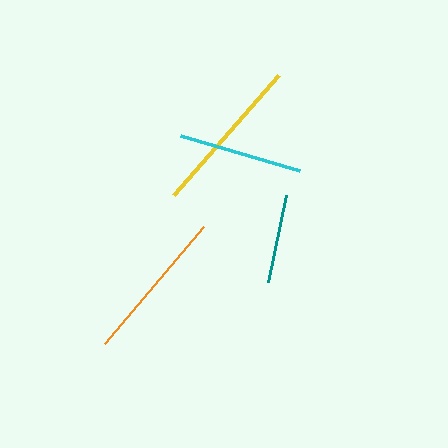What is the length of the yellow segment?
The yellow segment is approximately 159 pixels long.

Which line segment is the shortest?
The teal line is the shortest at approximately 89 pixels.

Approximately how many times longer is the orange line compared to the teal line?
The orange line is approximately 1.7 times the length of the teal line.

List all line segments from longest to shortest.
From longest to shortest: yellow, orange, cyan, teal.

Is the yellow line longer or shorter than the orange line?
The yellow line is longer than the orange line.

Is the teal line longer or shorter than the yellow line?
The yellow line is longer than the teal line.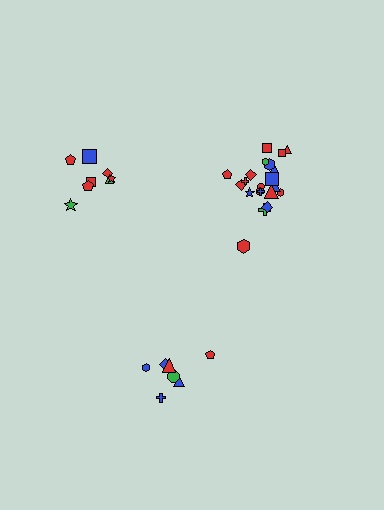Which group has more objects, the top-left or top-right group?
The top-right group.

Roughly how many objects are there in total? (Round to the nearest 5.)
Roughly 35 objects in total.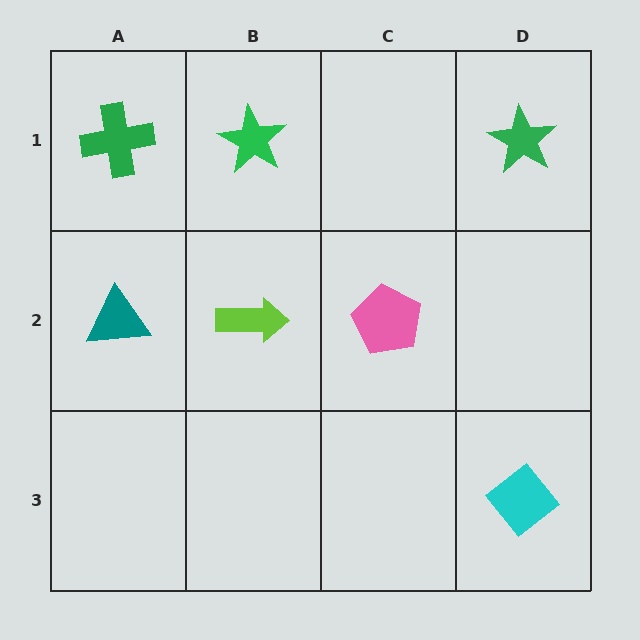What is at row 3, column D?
A cyan diamond.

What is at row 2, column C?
A pink pentagon.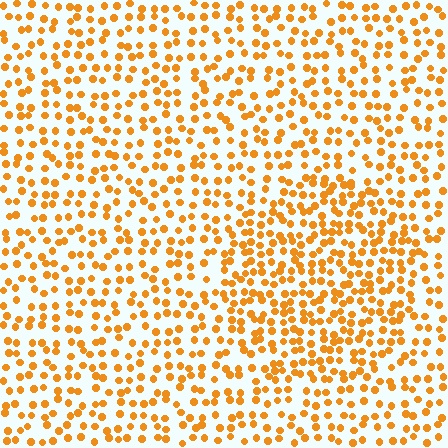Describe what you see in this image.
The image contains small orange elements arranged at two different densities. A circle-shaped region is visible where the elements are more densely packed than the surrounding area.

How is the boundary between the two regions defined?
The boundary is defined by a change in element density (approximately 1.6x ratio). All elements are the same color, size, and shape.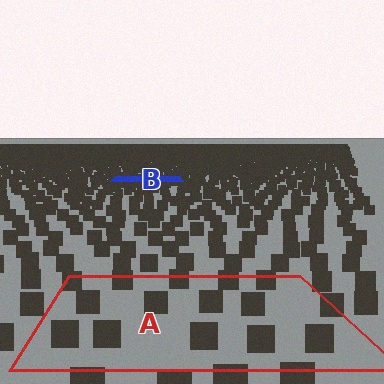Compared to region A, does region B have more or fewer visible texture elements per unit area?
Region B has more texture elements per unit area — they are packed more densely because it is farther away.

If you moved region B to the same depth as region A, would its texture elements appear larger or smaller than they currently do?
They would appear larger. At a closer depth, the same texture elements are projected at a bigger on-screen size.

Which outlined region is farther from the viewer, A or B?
Region B is farther from the viewer — the texture elements inside it appear smaller and more densely packed.